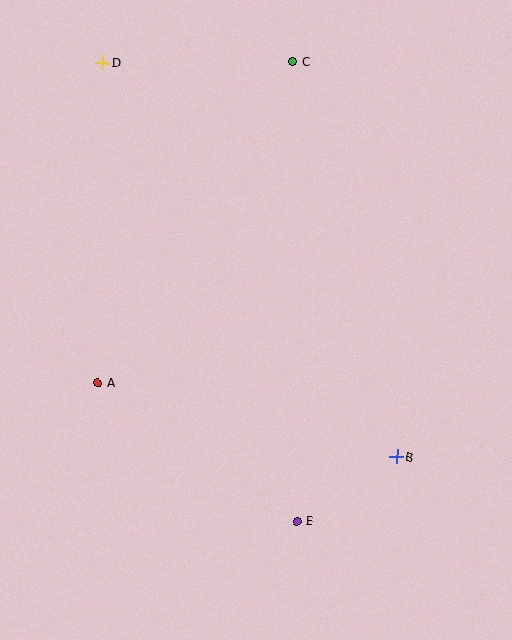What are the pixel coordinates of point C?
Point C is at (292, 62).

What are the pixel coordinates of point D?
Point D is at (102, 63).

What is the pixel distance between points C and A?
The distance between C and A is 375 pixels.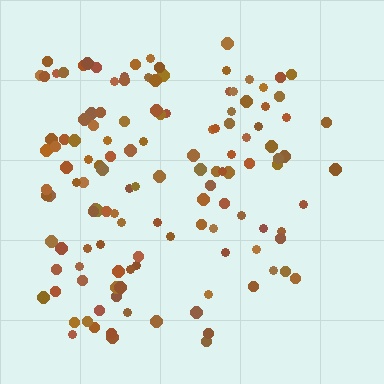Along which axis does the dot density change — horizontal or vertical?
Horizontal.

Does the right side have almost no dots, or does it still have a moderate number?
Still a moderate number, just noticeably fewer than the left.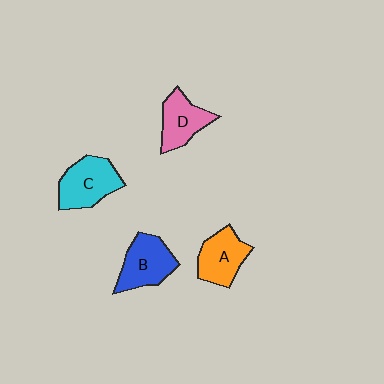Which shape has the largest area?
Shape C (cyan).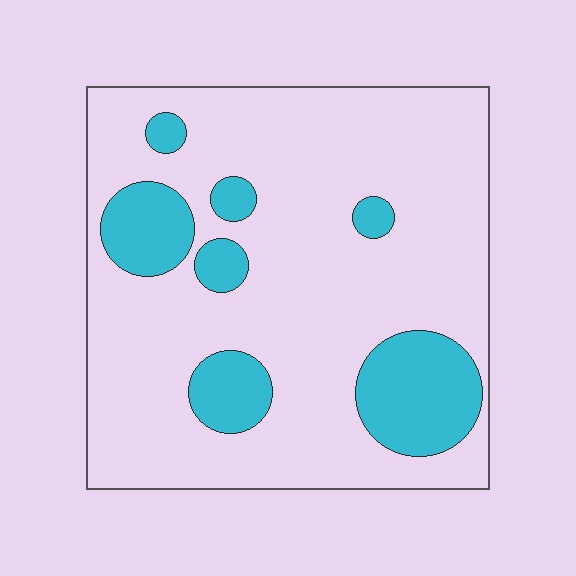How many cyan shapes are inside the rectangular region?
7.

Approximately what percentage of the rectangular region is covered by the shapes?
Approximately 20%.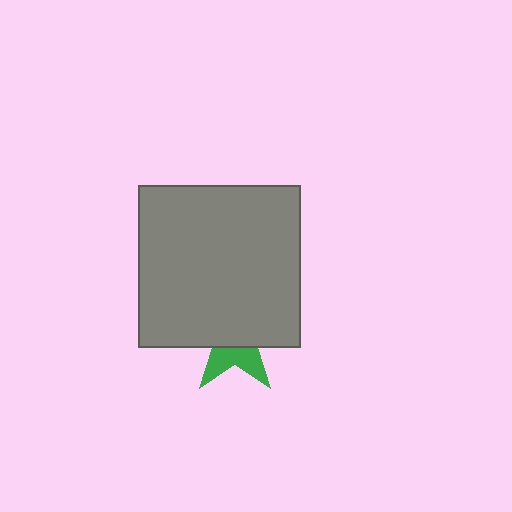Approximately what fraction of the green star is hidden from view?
Roughly 63% of the green star is hidden behind the gray square.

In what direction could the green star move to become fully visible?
The green star could move down. That would shift it out from behind the gray square entirely.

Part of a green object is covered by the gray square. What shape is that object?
It is a star.